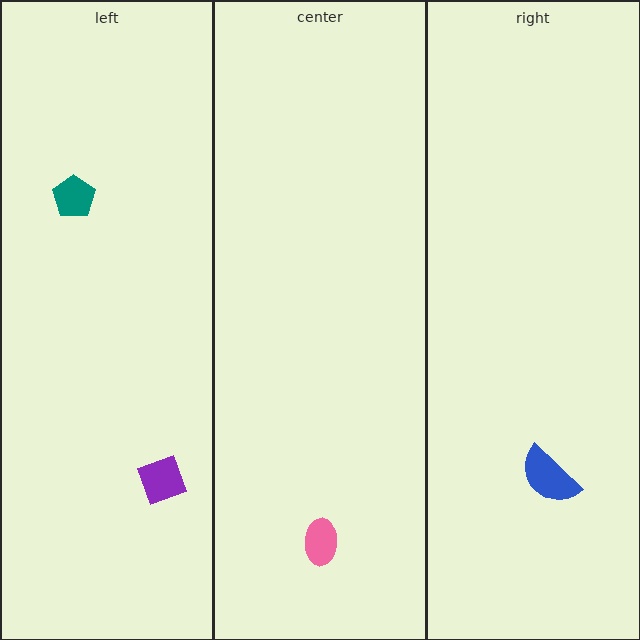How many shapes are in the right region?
1.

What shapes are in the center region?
The pink ellipse.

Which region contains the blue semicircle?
The right region.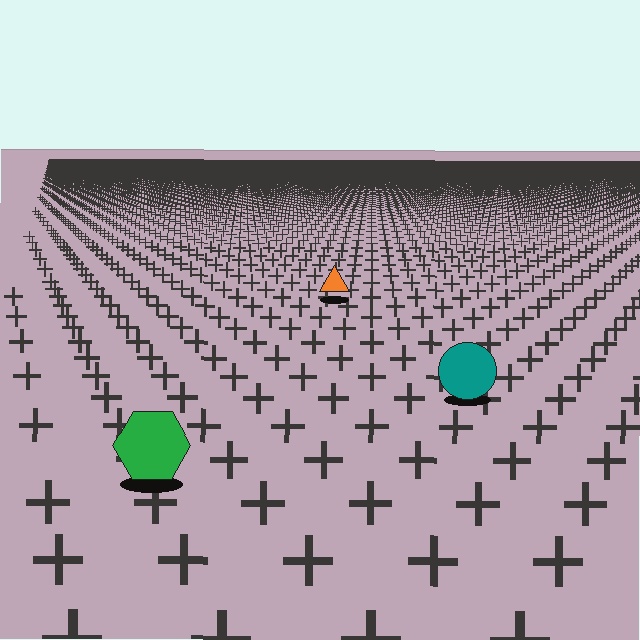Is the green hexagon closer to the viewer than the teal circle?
Yes. The green hexagon is closer — you can tell from the texture gradient: the ground texture is coarser near it.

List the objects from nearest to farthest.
From nearest to farthest: the green hexagon, the teal circle, the orange triangle.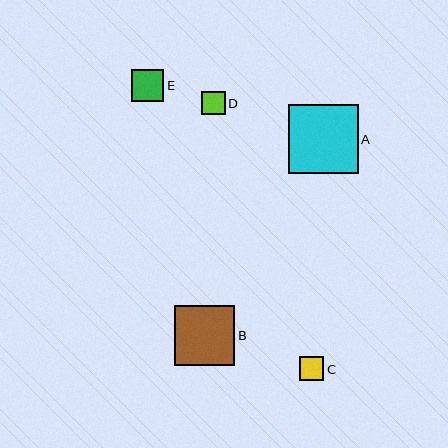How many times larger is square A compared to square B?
Square A is approximately 1.2 times the size of square B.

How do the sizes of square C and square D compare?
Square C and square D are approximately the same size.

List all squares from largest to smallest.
From largest to smallest: A, B, E, C, D.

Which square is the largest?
Square A is the largest with a size of approximately 69 pixels.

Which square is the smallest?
Square D is the smallest with a size of approximately 24 pixels.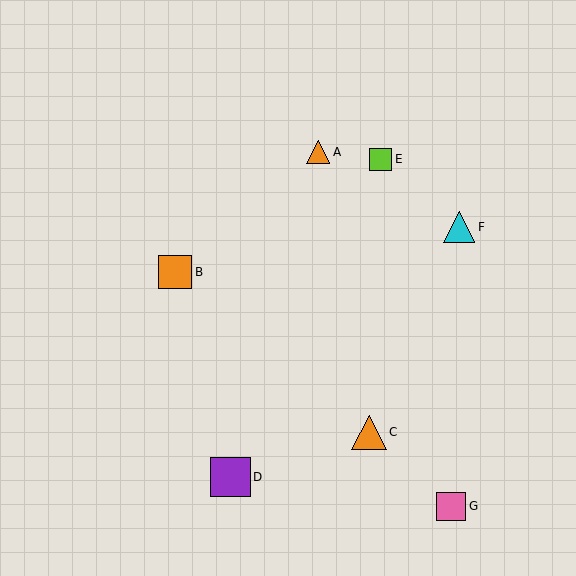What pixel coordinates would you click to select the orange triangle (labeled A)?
Click at (318, 152) to select the orange triangle A.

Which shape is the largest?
The purple square (labeled D) is the largest.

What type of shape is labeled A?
Shape A is an orange triangle.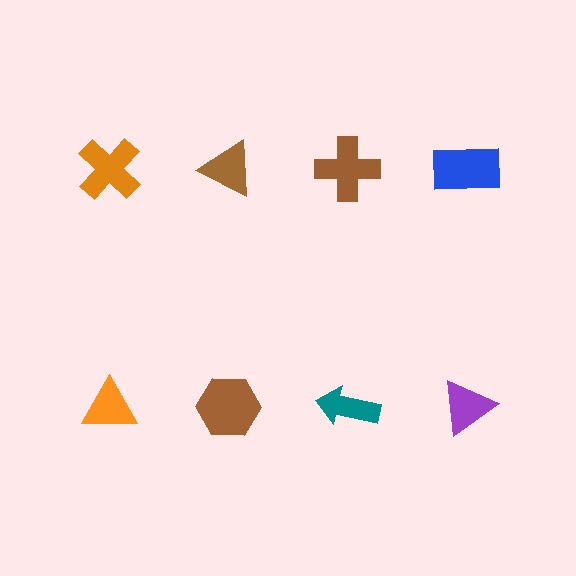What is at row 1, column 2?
A brown triangle.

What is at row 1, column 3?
A brown cross.